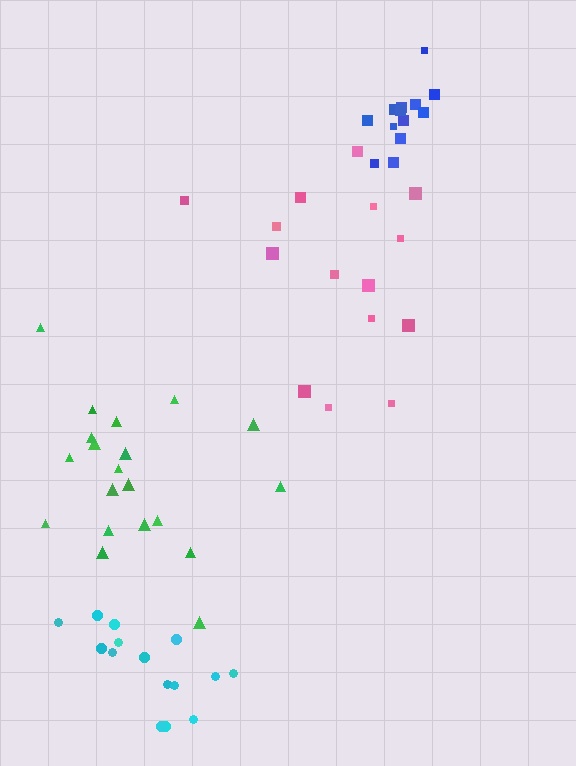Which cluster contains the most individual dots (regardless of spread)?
Green (20).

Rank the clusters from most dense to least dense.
blue, cyan, green, pink.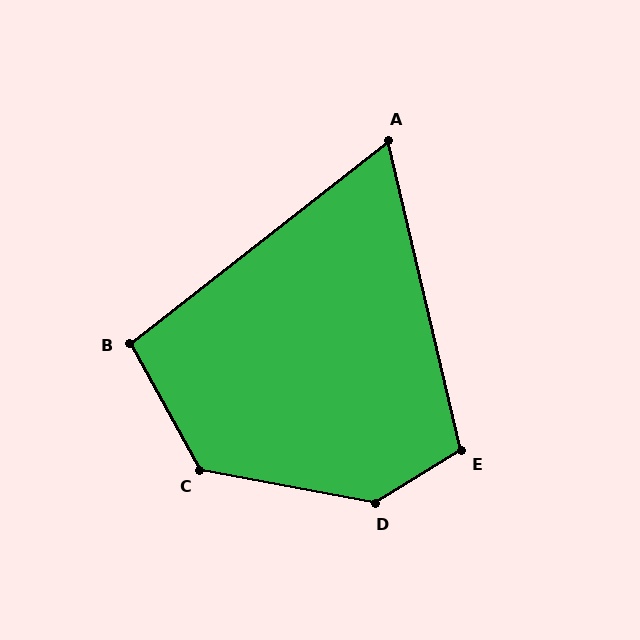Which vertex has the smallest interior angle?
A, at approximately 65 degrees.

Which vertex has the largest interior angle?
D, at approximately 137 degrees.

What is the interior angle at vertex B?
Approximately 99 degrees (obtuse).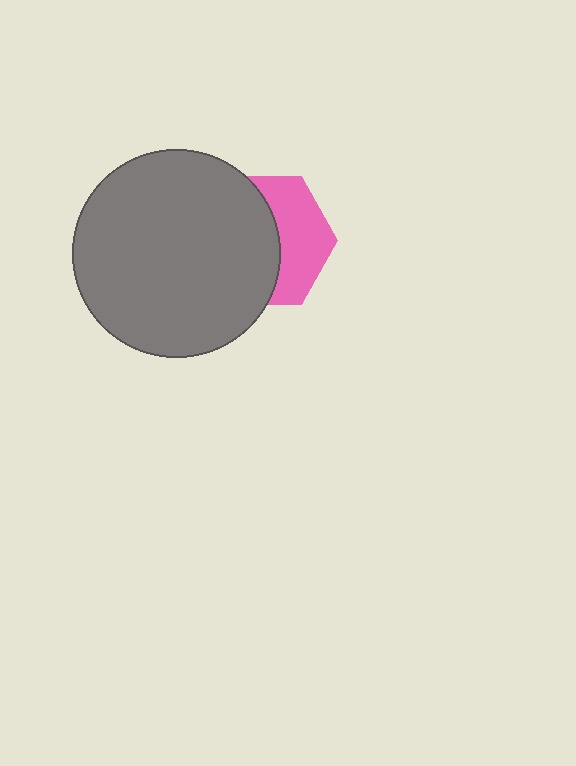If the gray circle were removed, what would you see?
You would see the complete pink hexagon.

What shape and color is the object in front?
The object in front is a gray circle.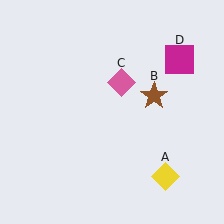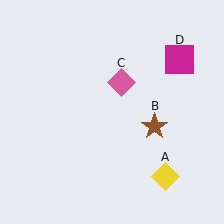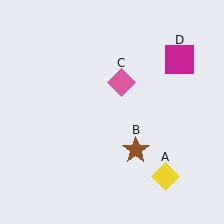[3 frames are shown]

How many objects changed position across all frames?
1 object changed position: brown star (object B).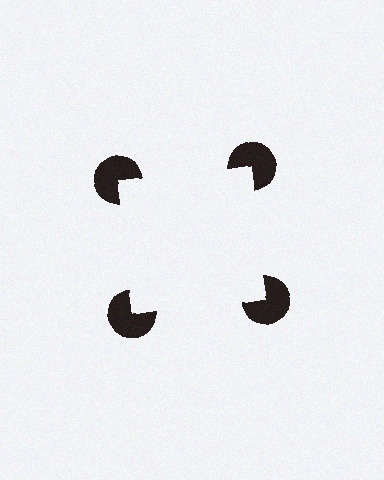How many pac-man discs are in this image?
There are 4 — one at each vertex of the illusory square.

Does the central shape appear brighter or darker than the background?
It typically appears slightly brighter than the background, even though no actual brightness change is drawn.